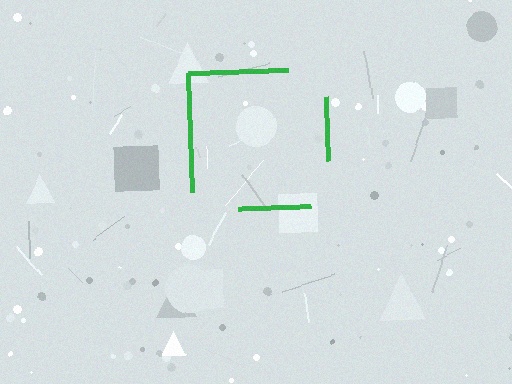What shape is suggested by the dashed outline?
The dashed outline suggests a square.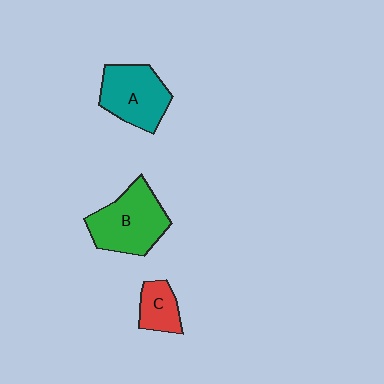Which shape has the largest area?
Shape B (green).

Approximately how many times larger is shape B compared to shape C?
Approximately 2.2 times.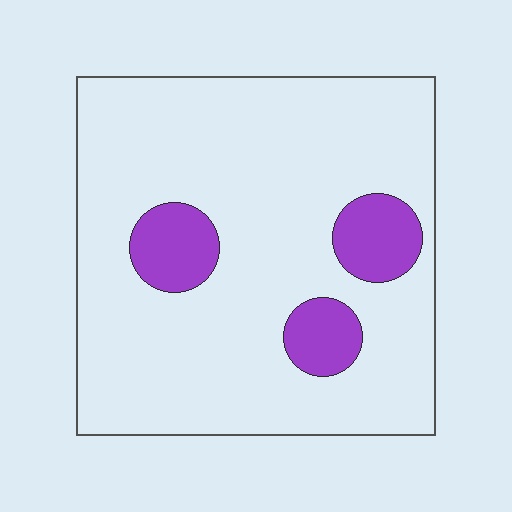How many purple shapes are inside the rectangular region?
3.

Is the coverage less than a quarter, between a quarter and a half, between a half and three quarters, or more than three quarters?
Less than a quarter.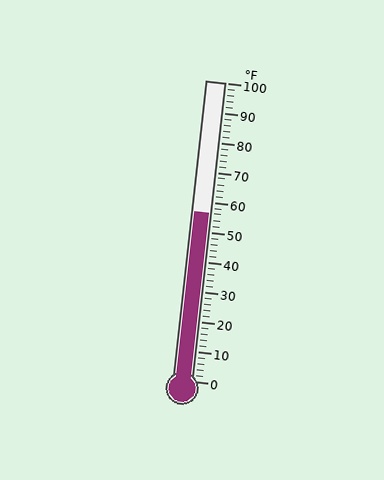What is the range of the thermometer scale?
The thermometer scale ranges from 0°F to 100°F.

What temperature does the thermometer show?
The thermometer shows approximately 56°F.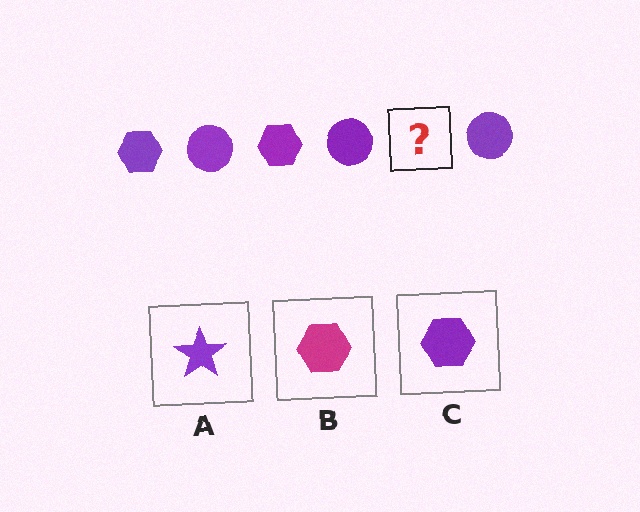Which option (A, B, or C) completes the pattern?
C.